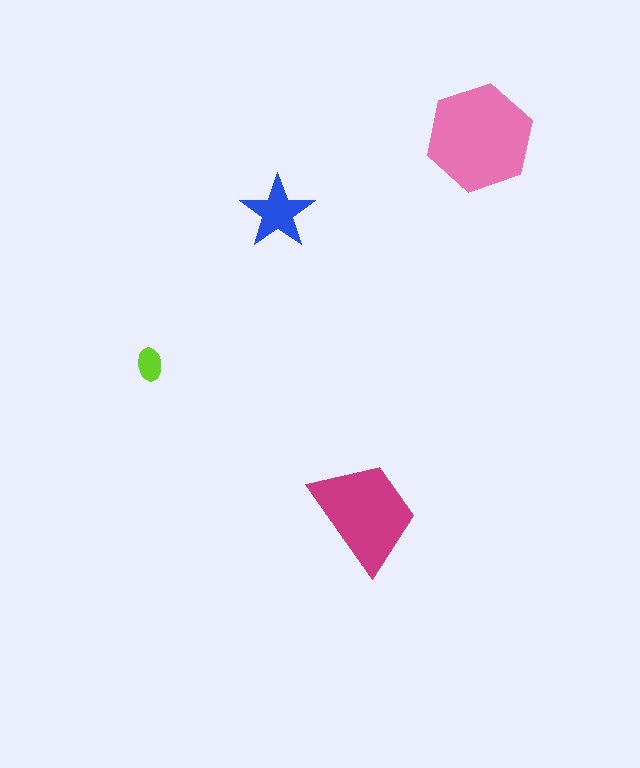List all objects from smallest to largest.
The lime ellipse, the blue star, the magenta trapezoid, the pink hexagon.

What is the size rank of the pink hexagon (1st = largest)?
1st.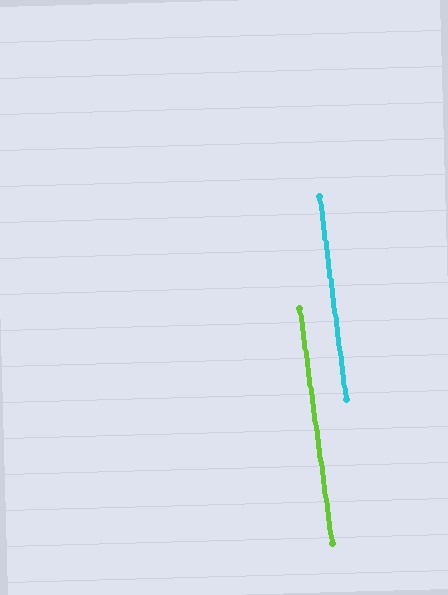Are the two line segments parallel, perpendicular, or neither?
Parallel — their directions differ by only 0.3°.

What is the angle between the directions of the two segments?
Approximately 0 degrees.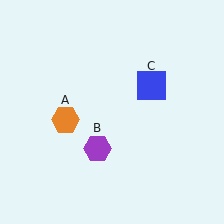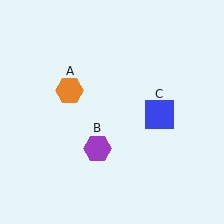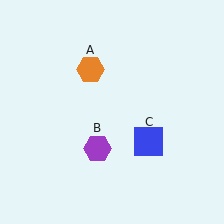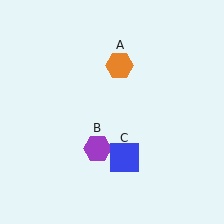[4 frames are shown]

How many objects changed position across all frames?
2 objects changed position: orange hexagon (object A), blue square (object C).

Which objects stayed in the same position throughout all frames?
Purple hexagon (object B) remained stationary.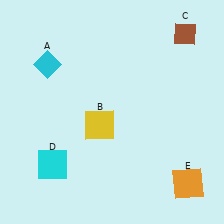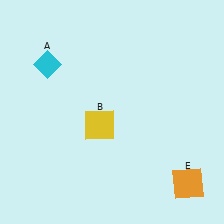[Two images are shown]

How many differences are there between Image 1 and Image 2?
There are 2 differences between the two images.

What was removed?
The brown diamond (C), the cyan square (D) were removed in Image 2.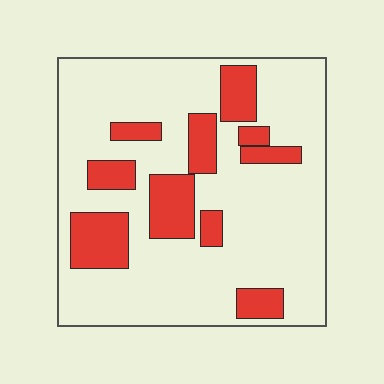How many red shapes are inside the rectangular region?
10.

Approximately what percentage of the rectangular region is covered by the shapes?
Approximately 25%.